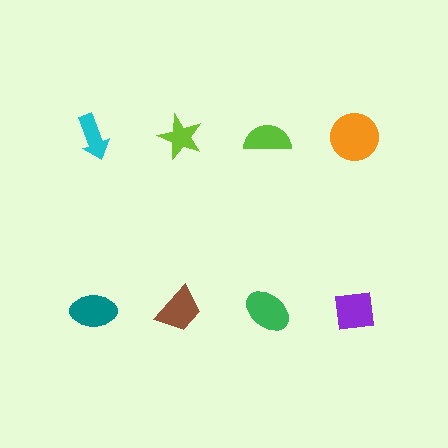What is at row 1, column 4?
An orange circle.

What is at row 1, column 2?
A lime star.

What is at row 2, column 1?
A teal ellipse.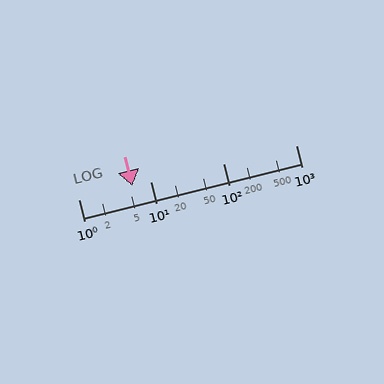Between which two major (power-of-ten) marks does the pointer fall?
The pointer is between 1 and 10.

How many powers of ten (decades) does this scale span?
The scale spans 3 decades, from 1 to 1000.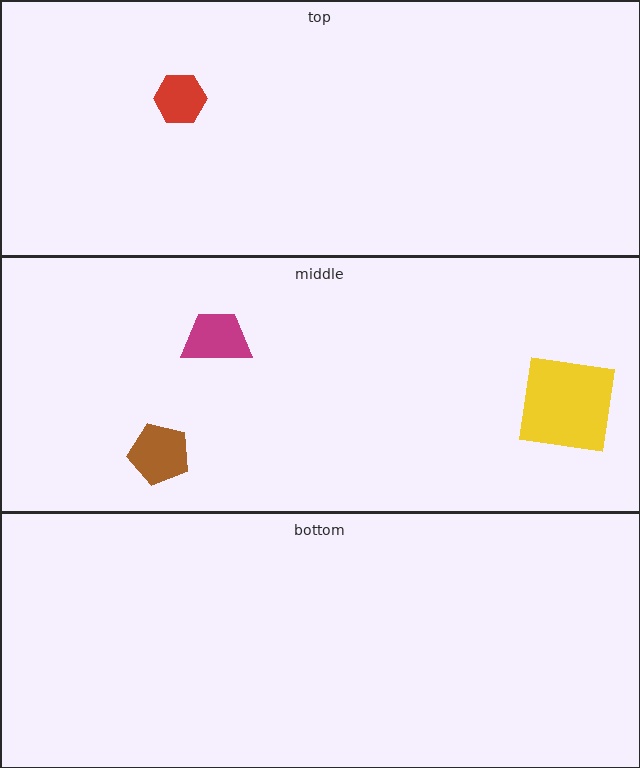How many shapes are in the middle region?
3.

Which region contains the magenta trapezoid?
The middle region.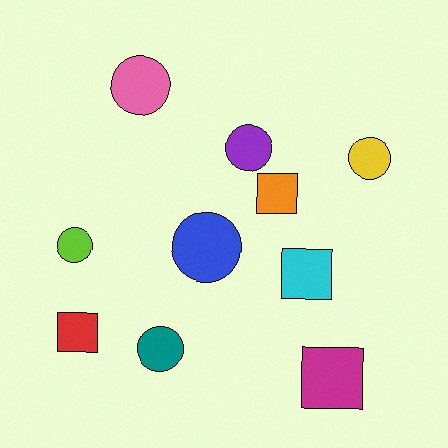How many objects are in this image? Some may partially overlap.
There are 10 objects.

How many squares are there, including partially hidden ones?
There are 4 squares.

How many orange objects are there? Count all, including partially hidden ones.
There is 1 orange object.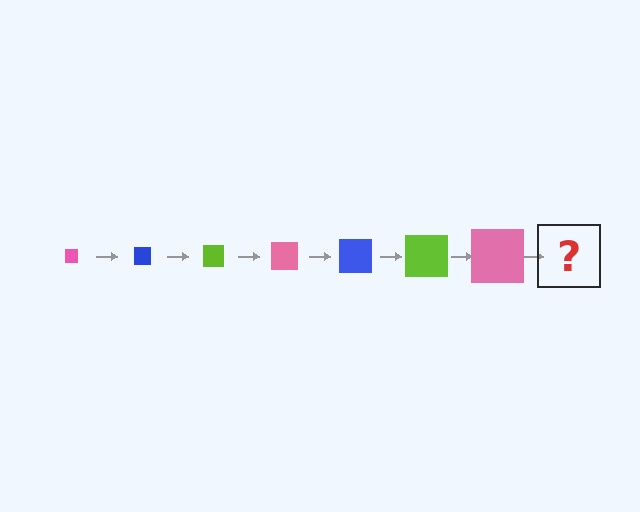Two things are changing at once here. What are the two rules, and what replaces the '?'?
The two rules are that the square grows larger each step and the color cycles through pink, blue, and lime. The '?' should be a blue square, larger than the previous one.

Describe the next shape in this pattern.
It should be a blue square, larger than the previous one.